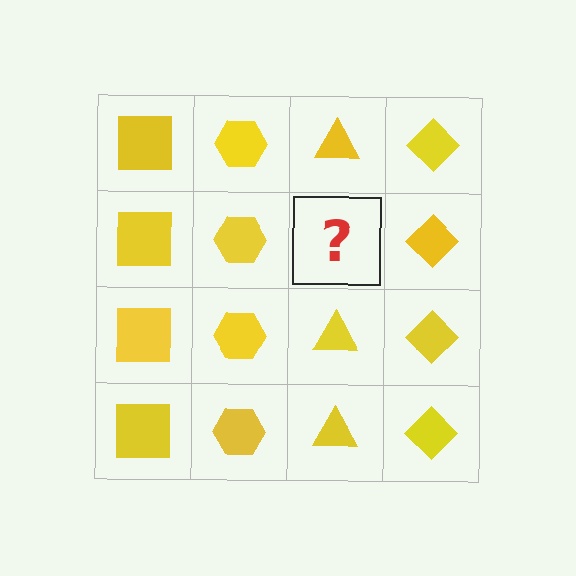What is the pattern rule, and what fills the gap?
The rule is that each column has a consistent shape. The gap should be filled with a yellow triangle.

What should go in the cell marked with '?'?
The missing cell should contain a yellow triangle.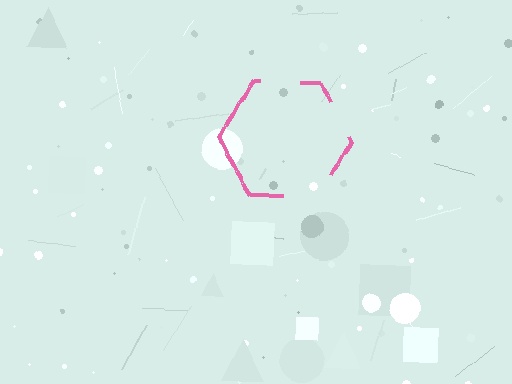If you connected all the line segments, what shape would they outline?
They would outline a hexagon.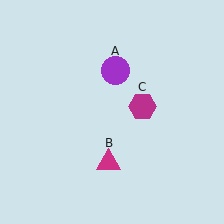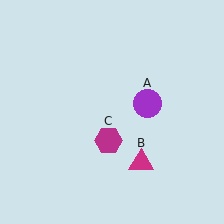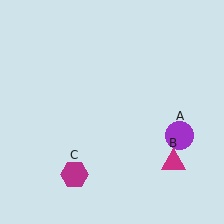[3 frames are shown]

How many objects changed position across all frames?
3 objects changed position: purple circle (object A), magenta triangle (object B), magenta hexagon (object C).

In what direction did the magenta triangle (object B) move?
The magenta triangle (object B) moved right.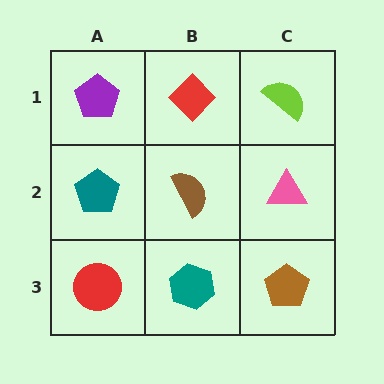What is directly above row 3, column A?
A teal pentagon.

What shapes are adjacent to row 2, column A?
A purple pentagon (row 1, column A), a red circle (row 3, column A), a brown semicircle (row 2, column B).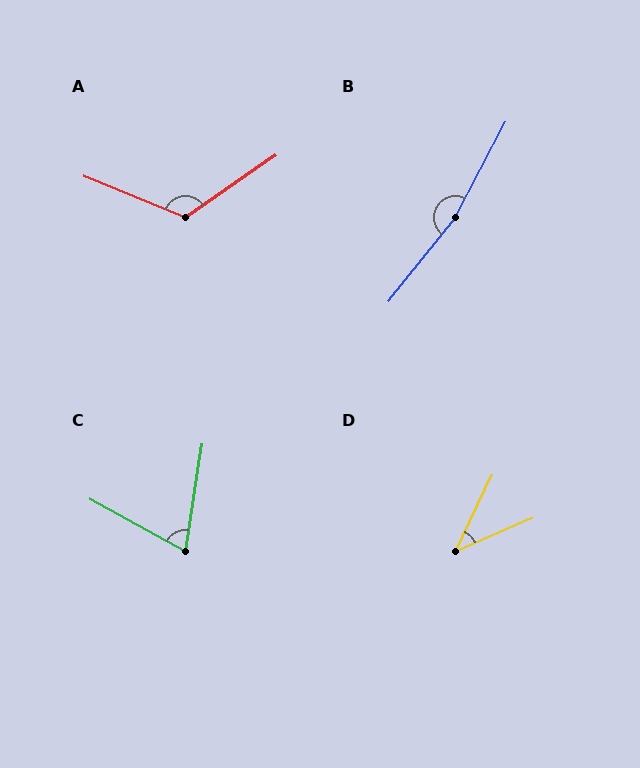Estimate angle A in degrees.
Approximately 123 degrees.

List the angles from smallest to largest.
D (41°), C (70°), A (123°), B (169°).